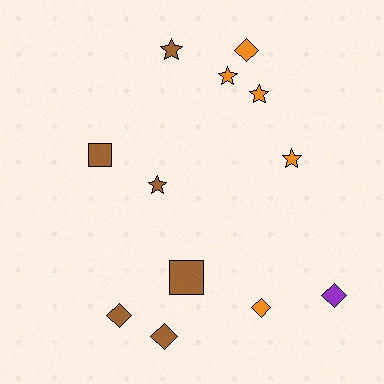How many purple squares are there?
There are no purple squares.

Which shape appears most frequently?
Diamond, with 5 objects.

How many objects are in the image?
There are 12 objects.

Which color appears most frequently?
Brown, with 6 objects.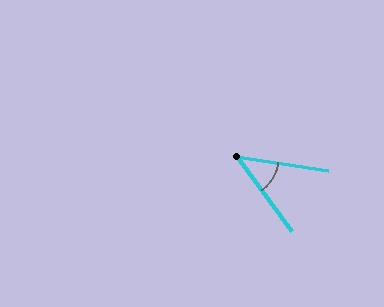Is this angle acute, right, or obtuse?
It is acute.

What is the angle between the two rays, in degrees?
Approximately 45 degrees.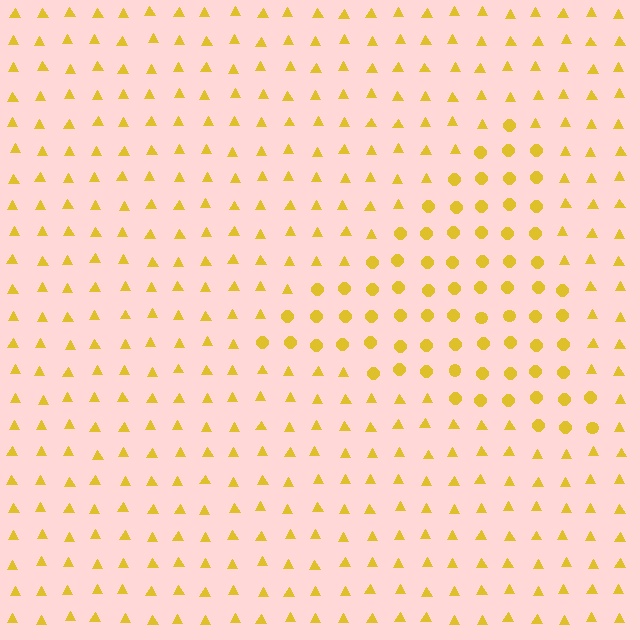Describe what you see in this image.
The image is filled with small yellow elements arranged in a uniform grid. A triangle-shaped region contains circles, while the surrounding area contains triangles. The boundary is defined purely by the change in element shape.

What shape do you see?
I see a triangle.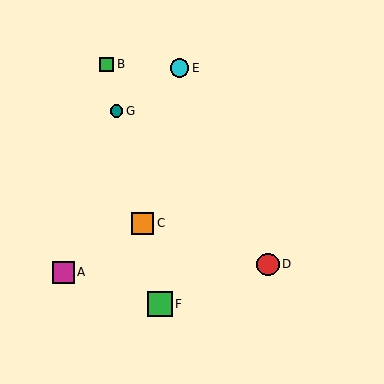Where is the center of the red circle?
The center of the red circle is at (268, 264).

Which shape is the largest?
The green square (labeled F) is the largest.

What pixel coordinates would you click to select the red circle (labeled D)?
Click at (268, 264) to select the red circle D.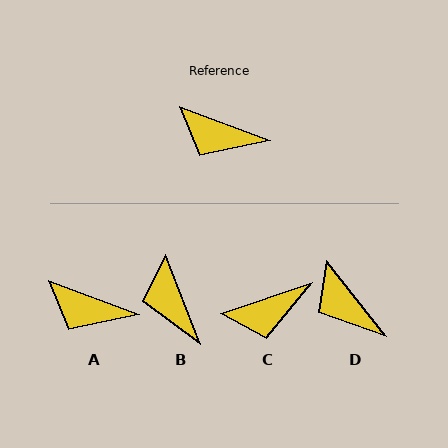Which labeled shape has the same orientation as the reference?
A.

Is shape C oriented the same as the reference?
No, it is off by about 40 degrees.